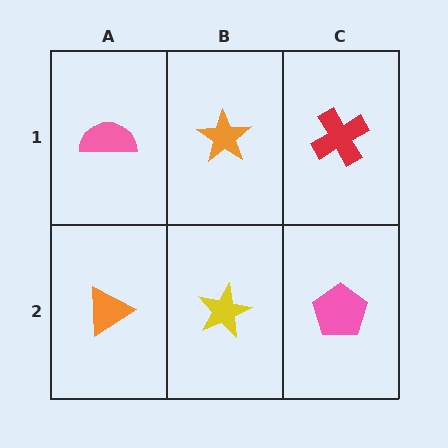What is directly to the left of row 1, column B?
A pink semicircle.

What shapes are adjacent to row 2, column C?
A red cross (row 1, column C), a yellow star (row 2, column B).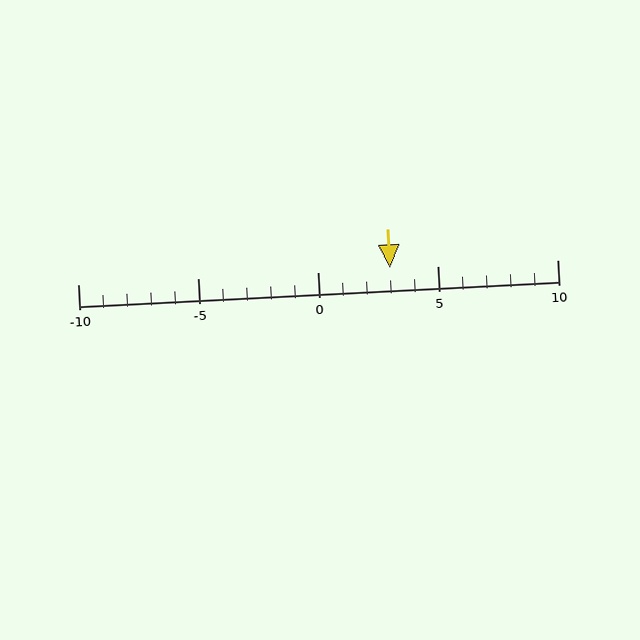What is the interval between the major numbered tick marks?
The major tick marks are spaced 5 units apart.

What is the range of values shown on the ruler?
The ruler shows values from -10 to 10.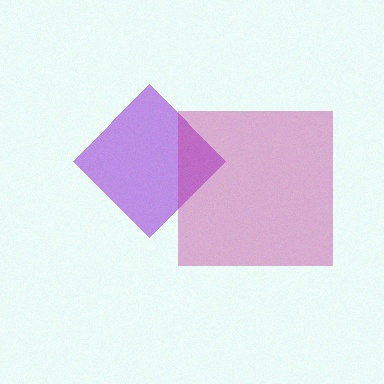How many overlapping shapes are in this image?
There are 2 overlapping shapes in the image.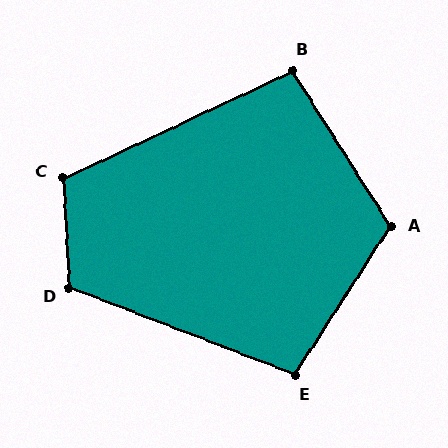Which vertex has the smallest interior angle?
B, at approximately 98 degrees.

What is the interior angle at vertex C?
Approximately 112 degrees (obtuse).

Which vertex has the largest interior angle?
A, at approximately 115 degrees.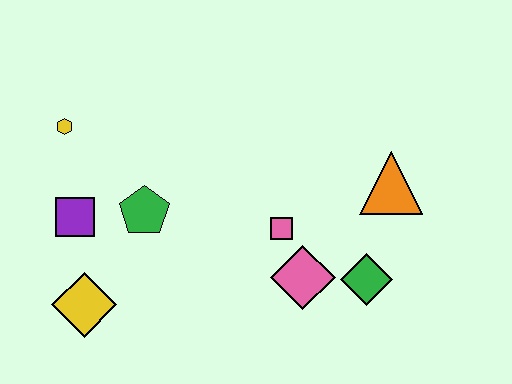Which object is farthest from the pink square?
The yellow hexagon is farthest from the pink square.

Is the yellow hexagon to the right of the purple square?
No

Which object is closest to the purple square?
The green pentagon is closest to the purple square.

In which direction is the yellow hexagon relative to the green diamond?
The yellow hexagon is to the left of the green diamond.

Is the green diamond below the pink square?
Yes